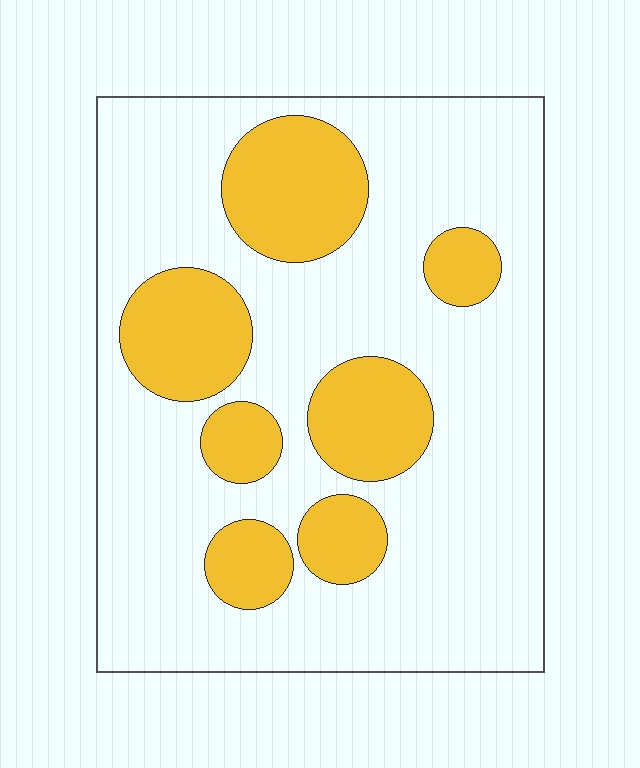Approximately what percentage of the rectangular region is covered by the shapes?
Approximately 25%.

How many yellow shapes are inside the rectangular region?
7.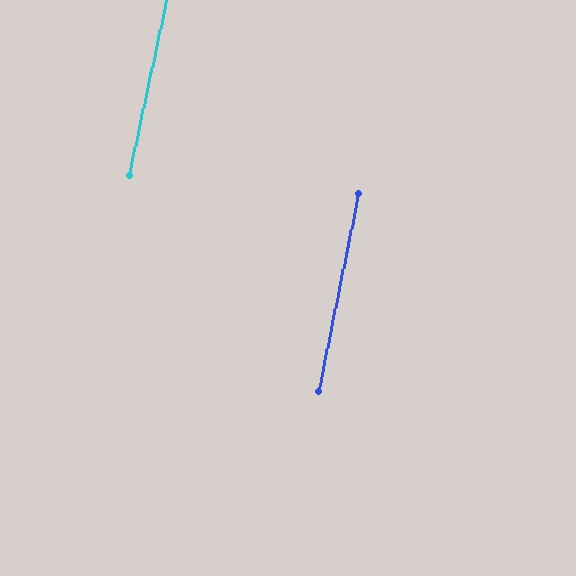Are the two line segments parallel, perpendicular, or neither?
Parallel — their directions differ by only 0.7°.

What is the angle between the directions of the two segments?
Approximately 1 degree.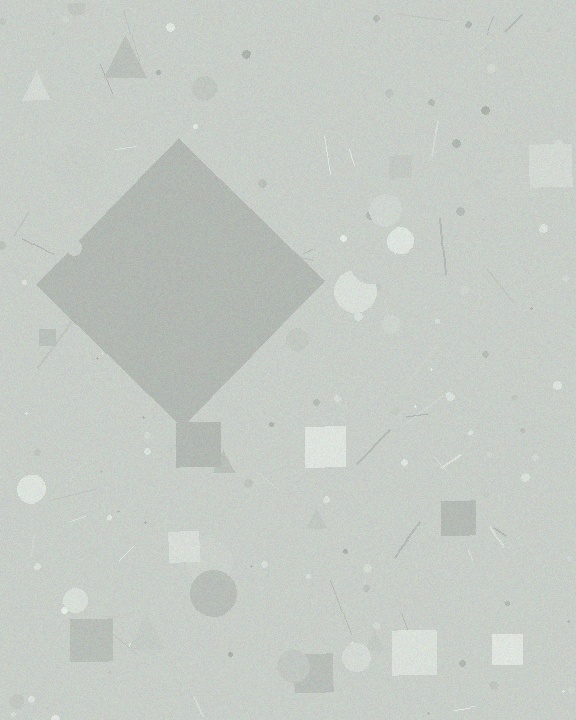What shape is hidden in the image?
A diamond is hidden in the image.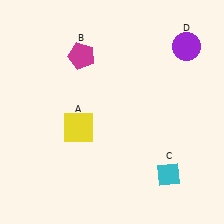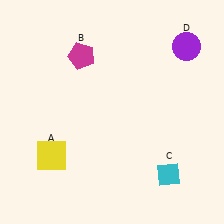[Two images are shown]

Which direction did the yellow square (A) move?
The yellow square (A) moved down.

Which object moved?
The yellow square (A) moved down.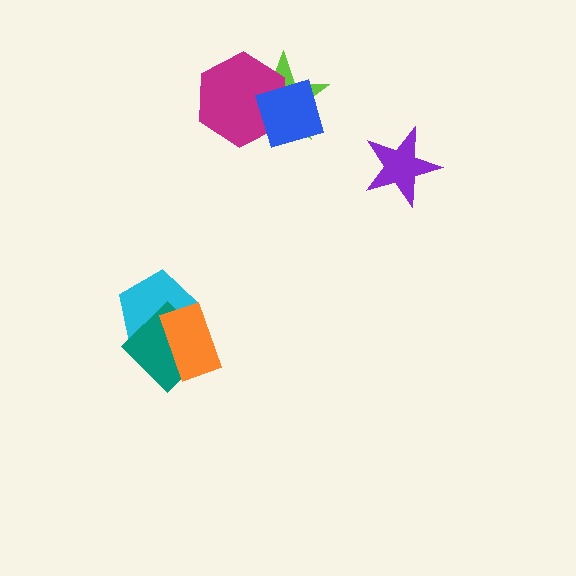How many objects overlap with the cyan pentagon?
2 objects overlap with the cyan pentagon.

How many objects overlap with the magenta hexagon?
2 objects overlap with the magenta hexagon.